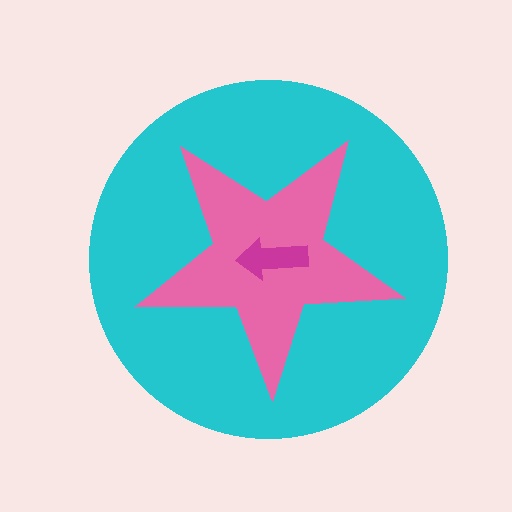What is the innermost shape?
The magenta arrow.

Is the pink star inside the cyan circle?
Yes.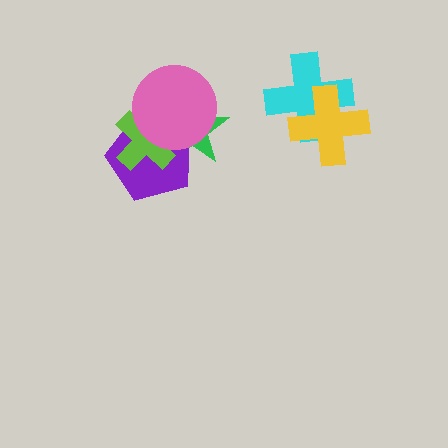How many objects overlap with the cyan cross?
1 object overlaps with the cyan cross.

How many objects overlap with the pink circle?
3 objects overlap with the pink circle.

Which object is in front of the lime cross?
The pink circle is in front of the lime cross.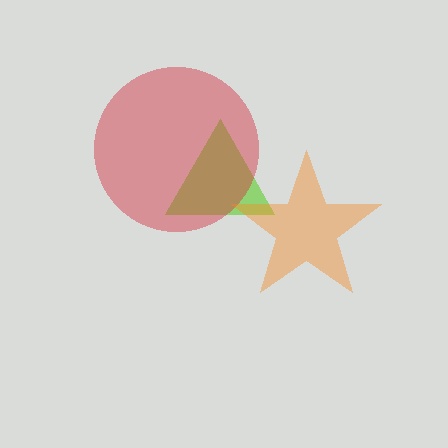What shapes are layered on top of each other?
The layered shapes are: a lime triangle, a red circle, an orange star.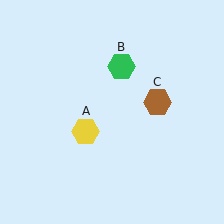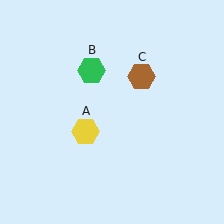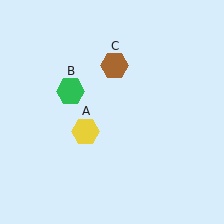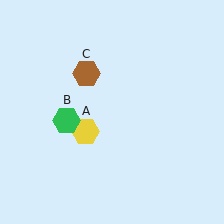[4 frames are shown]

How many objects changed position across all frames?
2 objects changed position: green hexagon (object B), brown hexagon (object C).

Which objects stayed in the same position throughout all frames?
Yellow hexagon (object A) remained stationary.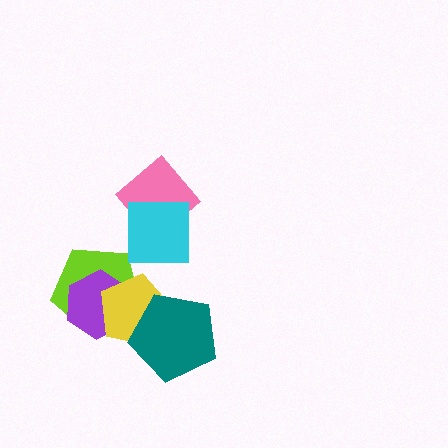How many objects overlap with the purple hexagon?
2 objects overlap with the purple hexagon.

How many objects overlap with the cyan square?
1 object overlaps with the cyan square.